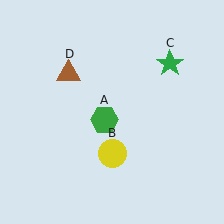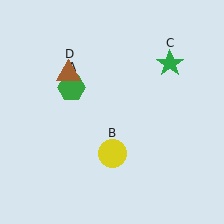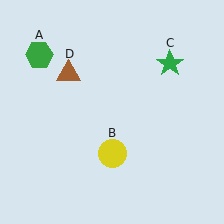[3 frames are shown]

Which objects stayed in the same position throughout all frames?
Yellow circle (object B) and green star (object C) and brown triangle (object D) remained stationary.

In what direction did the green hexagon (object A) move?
The green hexagon (object A) moved up and to the left.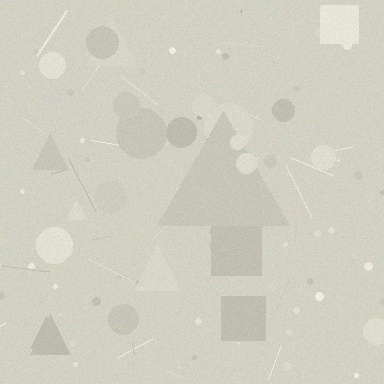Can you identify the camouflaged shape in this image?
The camouflaged shape is a triangle.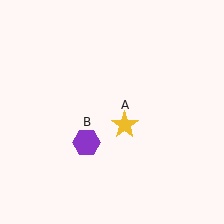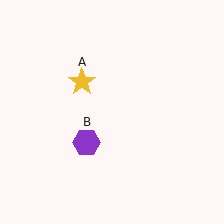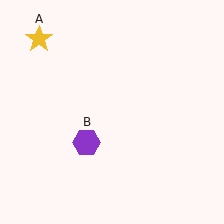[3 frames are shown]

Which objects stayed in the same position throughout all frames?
Purple hexagon (object B) remained stationary.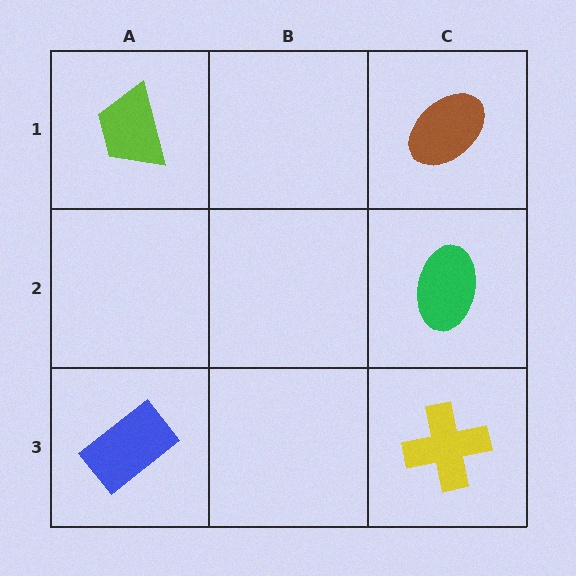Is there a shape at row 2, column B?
No, that cell is empty.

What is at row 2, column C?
A green ellipse.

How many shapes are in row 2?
1 shape.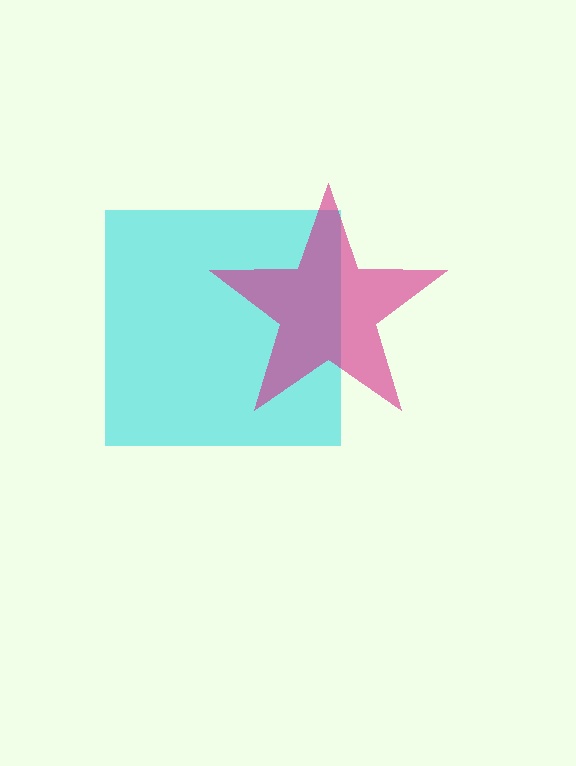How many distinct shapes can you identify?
There are 2 distinct shapes: a cyan square, a magenta star.